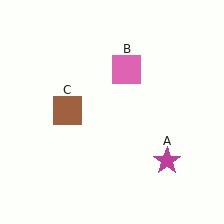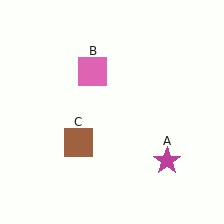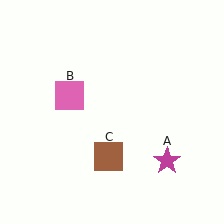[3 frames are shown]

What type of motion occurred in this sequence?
The pink square (object B), brown square (object C) rotated counterclockwise around the center of the scene.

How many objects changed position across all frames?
2 objects changed position: pink square (object B), brown square (object C).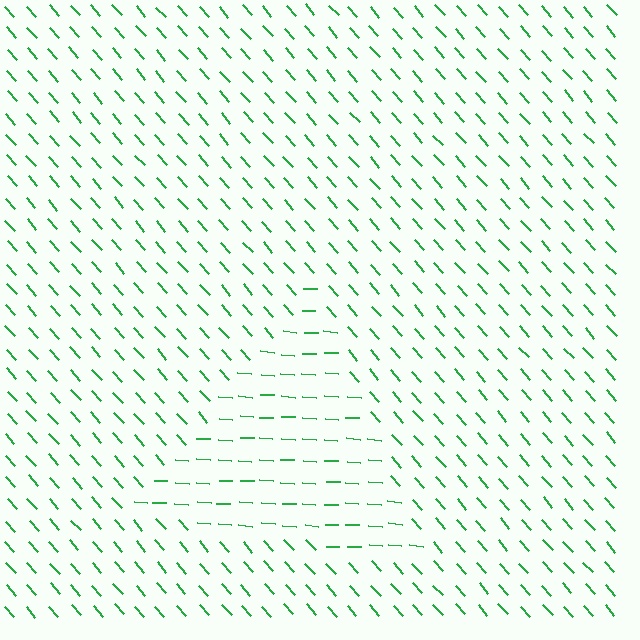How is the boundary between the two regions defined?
The boundary is defined purely by a change in line orientation (approximately 45 degrees difference). All lines are the same color and thickness.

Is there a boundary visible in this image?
Yes, there is a texture boundary formed by a change in line orientation.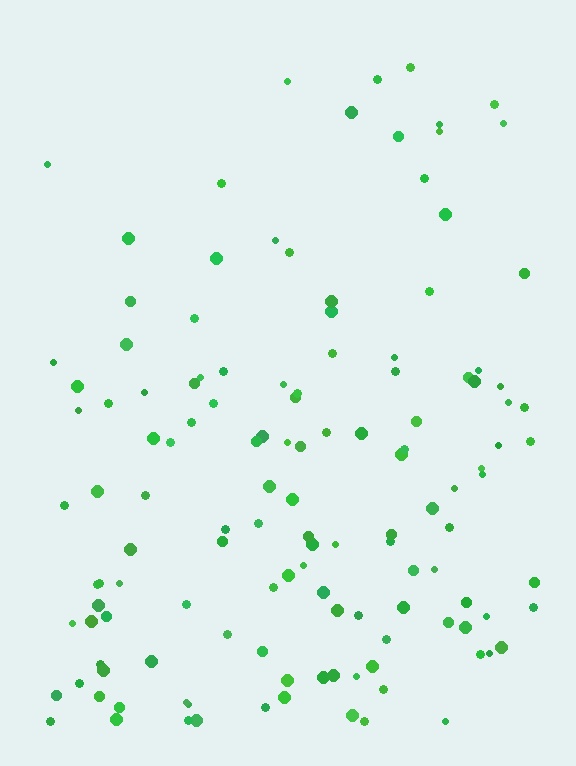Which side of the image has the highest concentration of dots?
The bottom.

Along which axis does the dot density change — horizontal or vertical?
Vertical.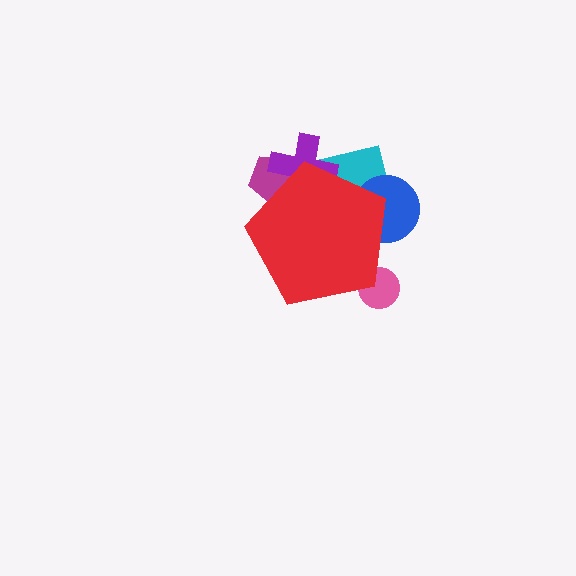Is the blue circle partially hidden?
Yes, the blue circle is partially hidden behind the red pentagon.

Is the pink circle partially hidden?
Yes, the pink circle is partially hidden behind the red pentagon.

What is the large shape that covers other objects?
A red pentagon.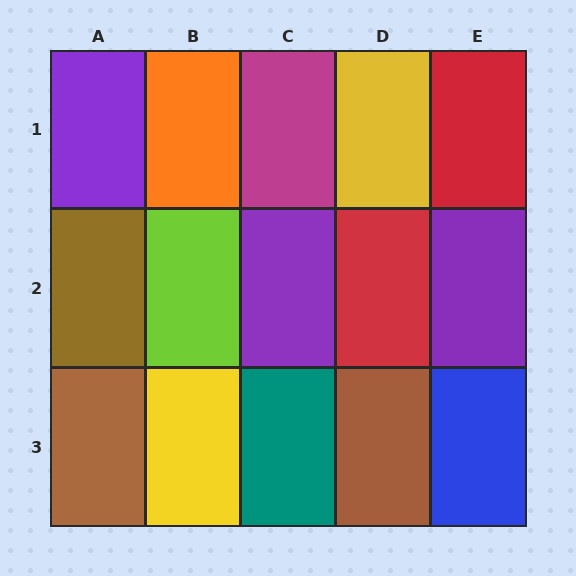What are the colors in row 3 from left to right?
Brown, yellow, teal, brown, blue.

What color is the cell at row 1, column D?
Yellow.